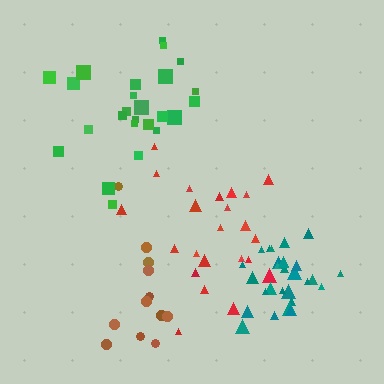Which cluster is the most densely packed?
Teal.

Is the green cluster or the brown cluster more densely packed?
Green.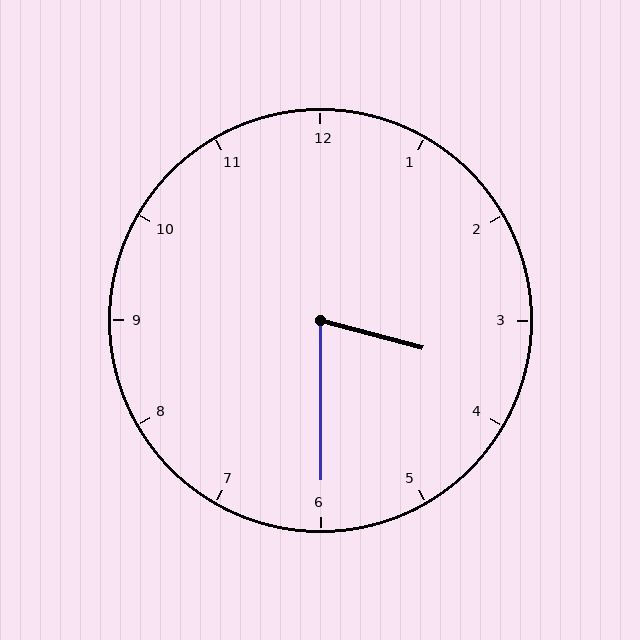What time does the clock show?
3:30.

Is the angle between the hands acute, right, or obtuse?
It is acute.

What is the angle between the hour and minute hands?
Approximately 75 degrees.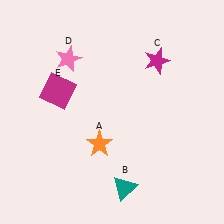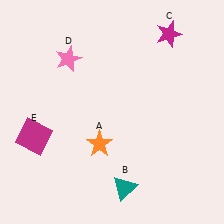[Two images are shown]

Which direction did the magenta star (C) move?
The magenta star (C) moved up.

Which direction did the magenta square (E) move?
The magenta square (E) moved down.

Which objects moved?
The objects that moved are: the magenta star (C), the magenta square (E).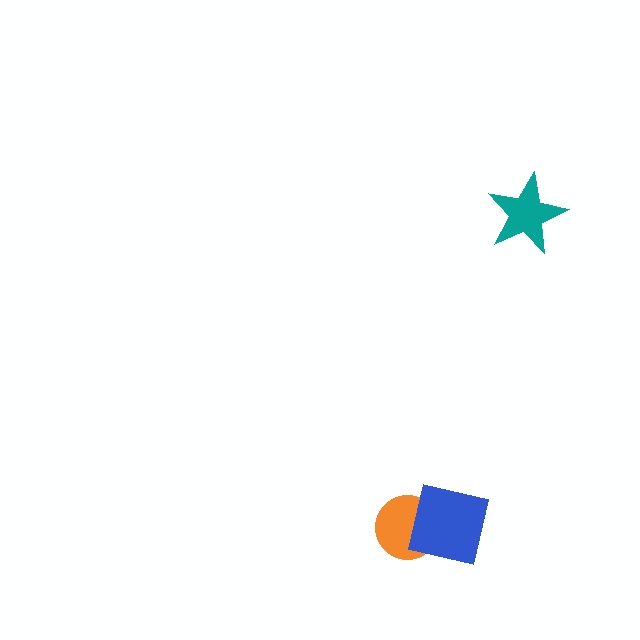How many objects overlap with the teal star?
0 objects overlap with the teal star.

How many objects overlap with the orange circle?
1 object overlaps with the orange circle.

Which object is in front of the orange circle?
The blue square is in front of the orange circle.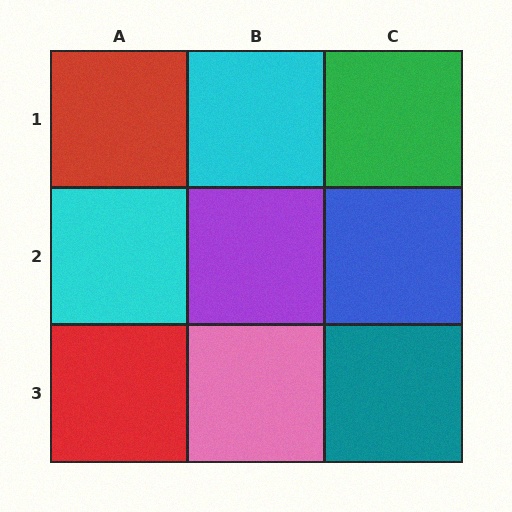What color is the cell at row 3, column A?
Red.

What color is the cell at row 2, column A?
Cyan.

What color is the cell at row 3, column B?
Pink.